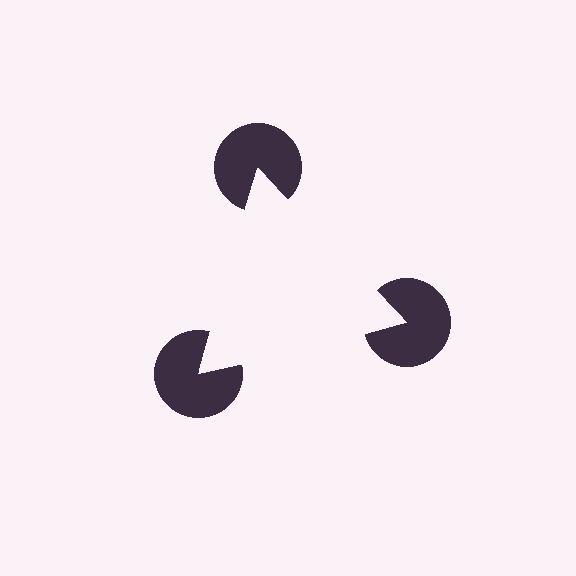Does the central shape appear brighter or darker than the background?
It typically appears slightly brighter than the background, even though no actual brightness change is drawn.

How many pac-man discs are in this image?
There are 3 — one at each vertex of the illusory triangle.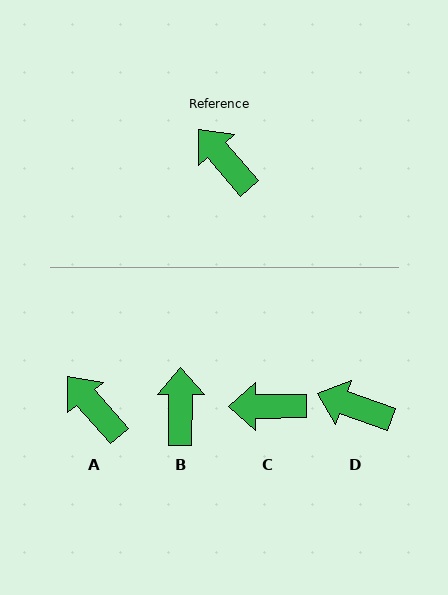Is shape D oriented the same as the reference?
No, it is off by about 30 degrees.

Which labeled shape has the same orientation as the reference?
A.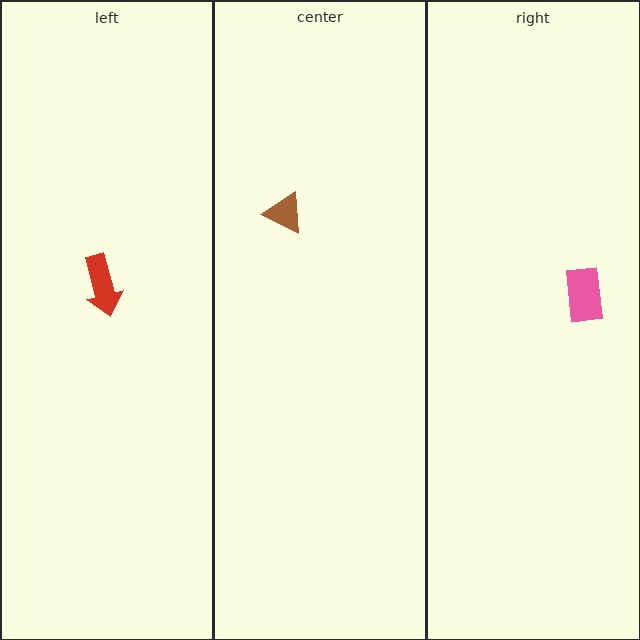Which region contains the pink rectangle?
The right region.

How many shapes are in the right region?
1.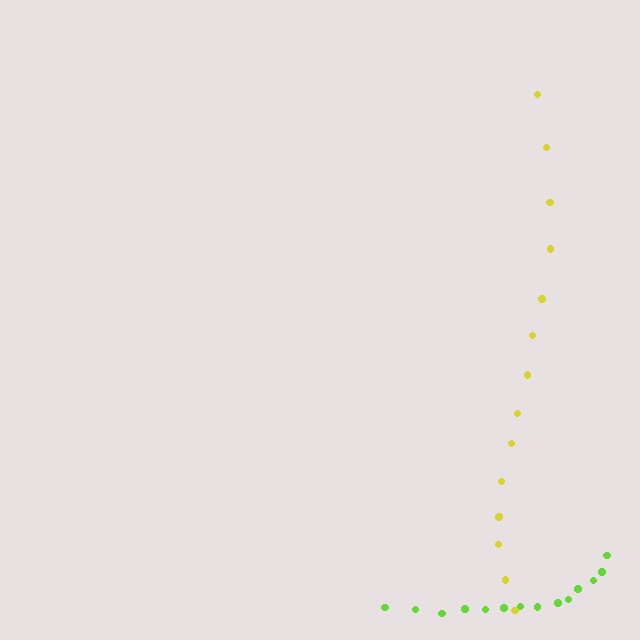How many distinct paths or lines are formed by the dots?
There are 2 distinct paths.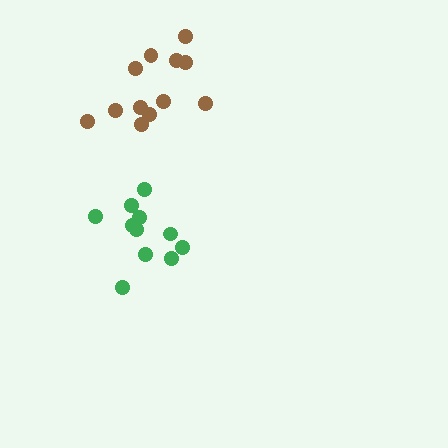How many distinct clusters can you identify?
There are 2 distinct clusters.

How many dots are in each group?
Group 1: 12 dots, Group 2: 11 dots (23 total).